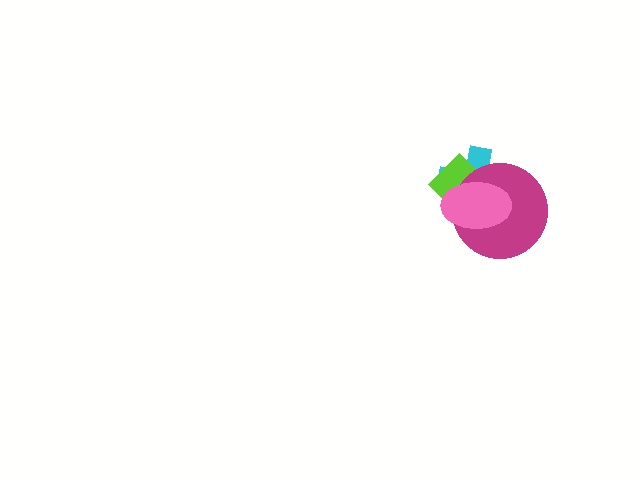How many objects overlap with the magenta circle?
3 objects overlap with the magenta circle.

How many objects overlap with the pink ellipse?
3 objects overlap with the pink ellipse.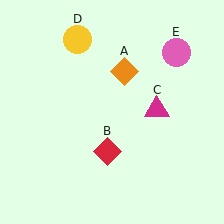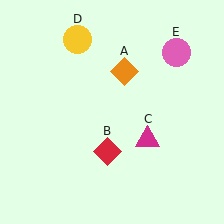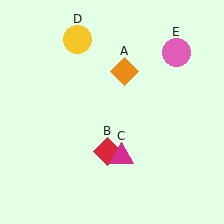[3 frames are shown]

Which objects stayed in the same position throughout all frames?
Orange diamond (object A) and red diamond (object B) and yellow circle (object D) and pink circle (object E) remained stationary.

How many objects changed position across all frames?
1 object changed position: magenta triangle (object C).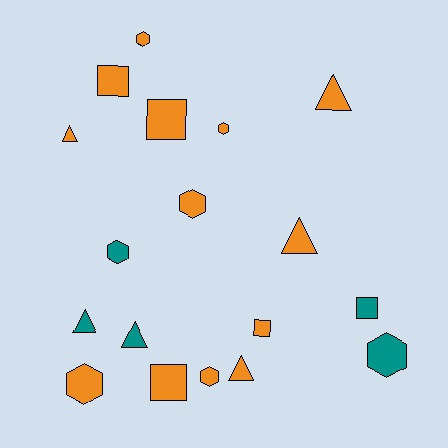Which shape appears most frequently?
Hexagon, with 7 objects.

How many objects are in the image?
There are 18 objects.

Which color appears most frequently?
Orange, with 13 objects.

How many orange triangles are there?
There are 4 orange triangles.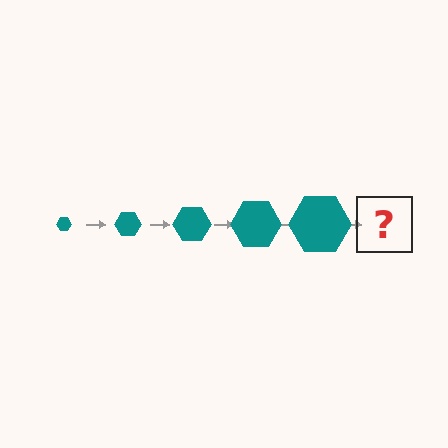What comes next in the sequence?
The next element should be a teal hexagon, larger than the previous one.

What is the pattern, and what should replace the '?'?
The pattern is that the hexagon gets progressively larger each step. The '?' should be a teal hexagon, larger than the previous one.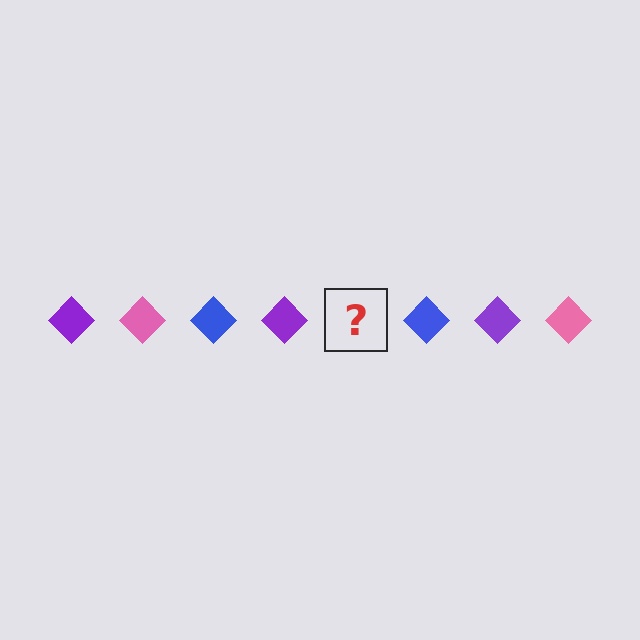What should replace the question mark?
The question mark should be replaced with a pink diamond.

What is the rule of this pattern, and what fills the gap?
The rule is that the pattern cycles through purple, pink, blue diamonds. The gap should be filled with a pink diamond.